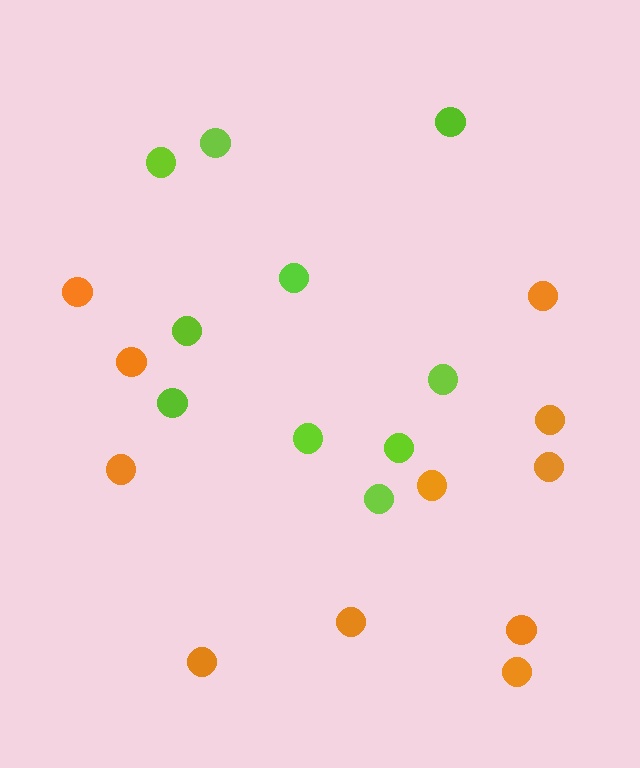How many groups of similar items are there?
There are 2 groups: one group of lime circles (10) and one group of orange circles (11).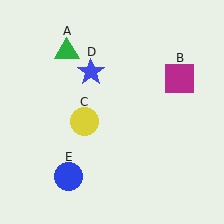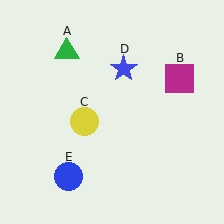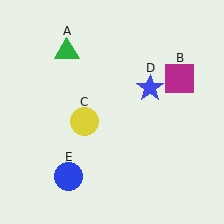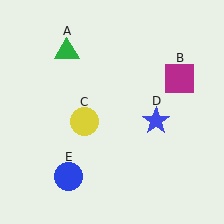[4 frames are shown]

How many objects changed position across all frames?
1 object changed position: blue star (object D).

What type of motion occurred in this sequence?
The blue star (object D) rotated clockwise around the center of the scene.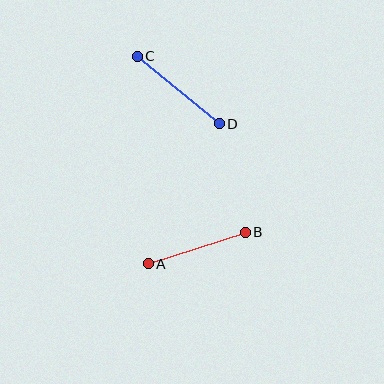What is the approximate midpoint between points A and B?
The midpoint is at approximately (197, 248) pixels.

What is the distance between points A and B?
The distance is approximately 102 pixels.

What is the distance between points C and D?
The distance is approximately 107 pixels.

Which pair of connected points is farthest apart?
Points C and D are farthest apart.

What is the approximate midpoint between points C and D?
The midpoint is at approximately (178, 90) pixels.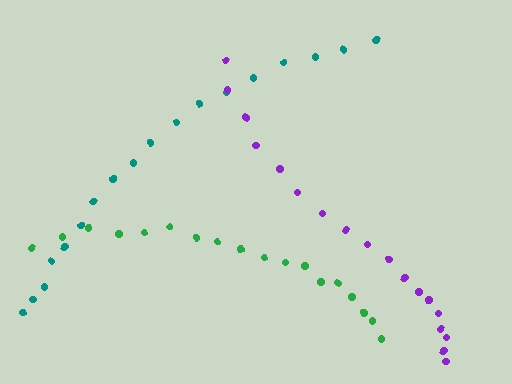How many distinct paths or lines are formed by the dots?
There are 3 distinct paths.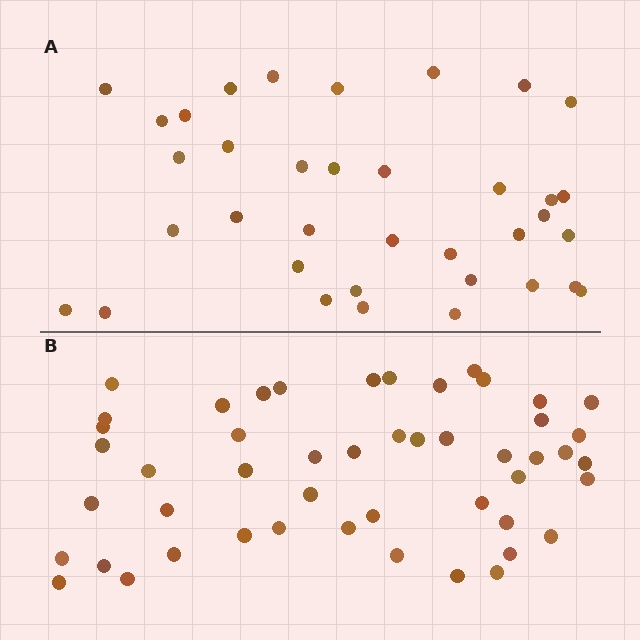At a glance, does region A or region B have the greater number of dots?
Region B (the bottom region) has more dots.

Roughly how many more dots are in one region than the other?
Region B has approximately 15 more dots than region A.